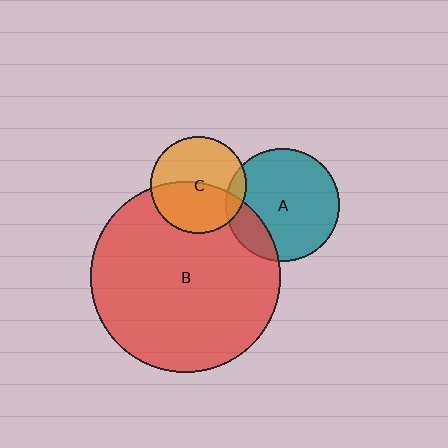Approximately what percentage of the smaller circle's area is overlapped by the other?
Approximately 20%.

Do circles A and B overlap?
Yes.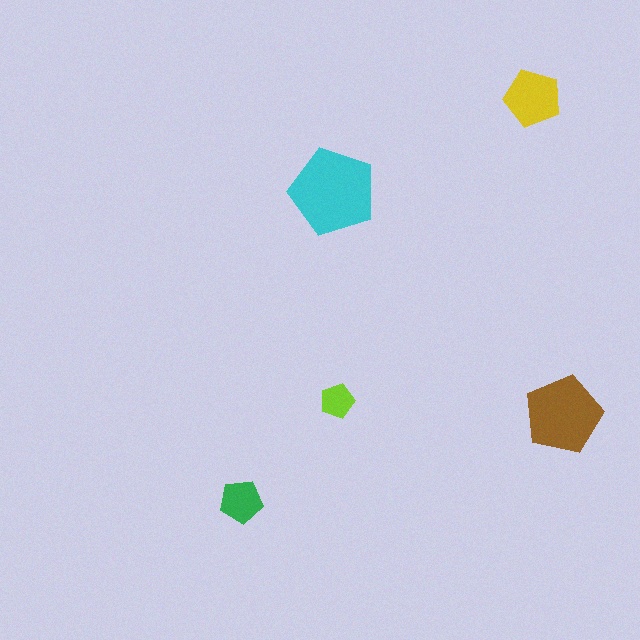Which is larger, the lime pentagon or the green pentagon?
The green one.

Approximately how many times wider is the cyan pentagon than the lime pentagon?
About 2.5 times wider.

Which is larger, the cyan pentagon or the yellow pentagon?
The cyan one.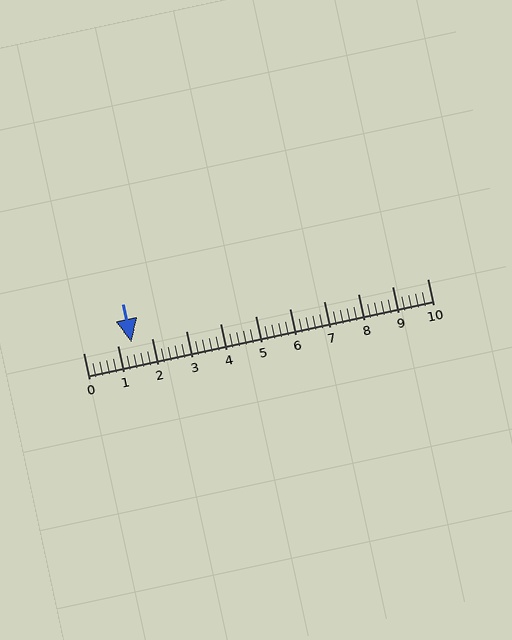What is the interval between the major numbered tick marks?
The major tick marks are spaced 1 units apart.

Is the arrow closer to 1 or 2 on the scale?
The arrow is closer to 1.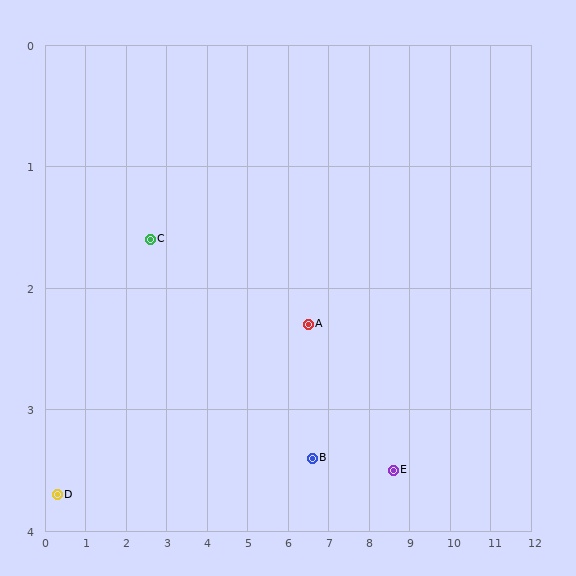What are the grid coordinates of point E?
Point E is at approximately (8.6, 3.5).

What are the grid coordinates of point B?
Point B is at approximately (6.6, 3.4).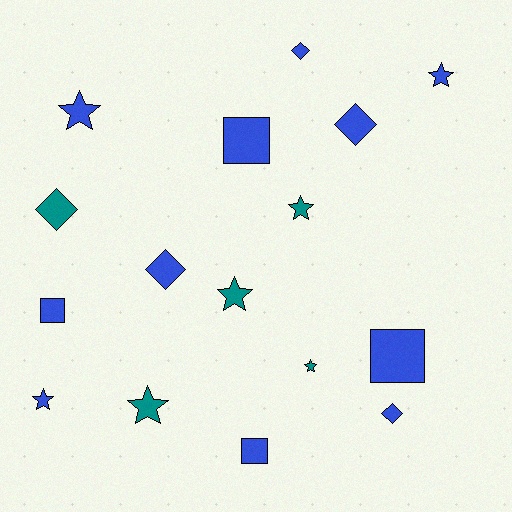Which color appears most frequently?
Blue, with 11 objects.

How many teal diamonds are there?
There is 1 teal diamond.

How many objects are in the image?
There are 16 objects.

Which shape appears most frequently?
Star, with 7 objects.